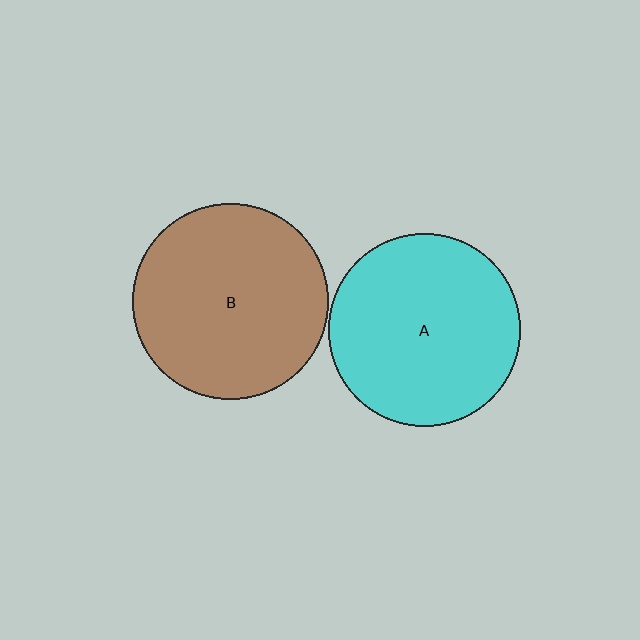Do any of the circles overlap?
No, none of the circles overlap.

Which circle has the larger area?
Circle B (brown).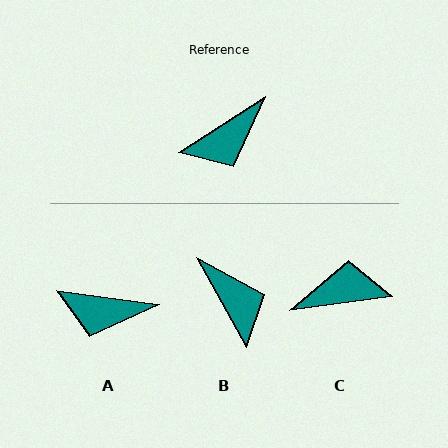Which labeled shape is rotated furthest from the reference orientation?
C, about 155 degrees away.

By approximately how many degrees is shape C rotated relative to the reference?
Approximately 155 degrees counter-clockwise.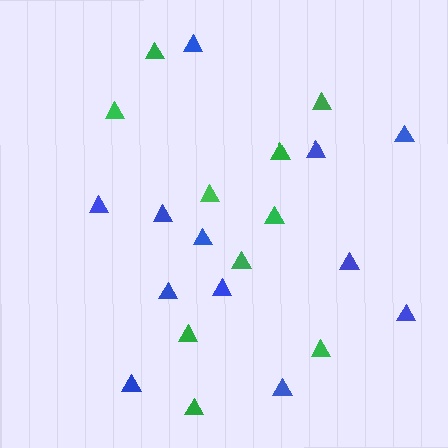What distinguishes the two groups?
There are 2 groups: one group of green triangles (10) and one group of blue triangles (12).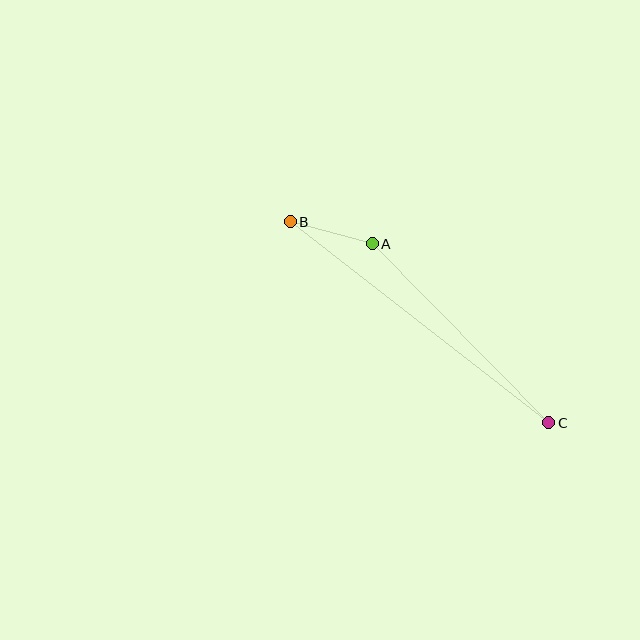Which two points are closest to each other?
Points A and B are closest to each other.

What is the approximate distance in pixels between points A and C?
The distance between A and C is approximately 251 pixels.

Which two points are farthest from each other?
Points B and C are farthest from each other.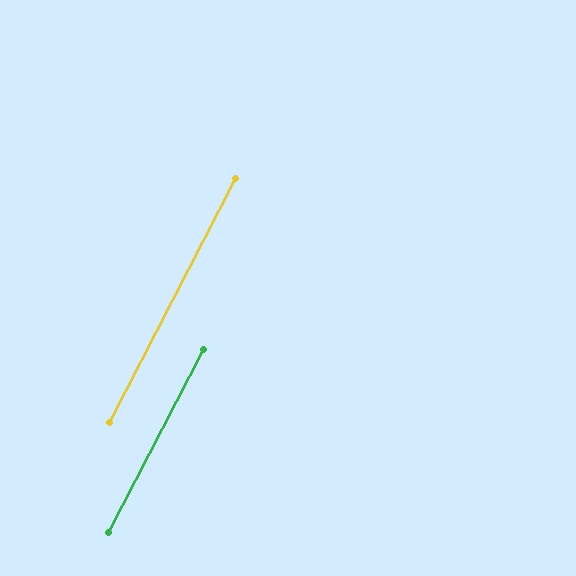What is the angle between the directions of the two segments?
Approximately 0 degrees.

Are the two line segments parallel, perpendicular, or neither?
Parallel — their directions differ by only 0.2°.